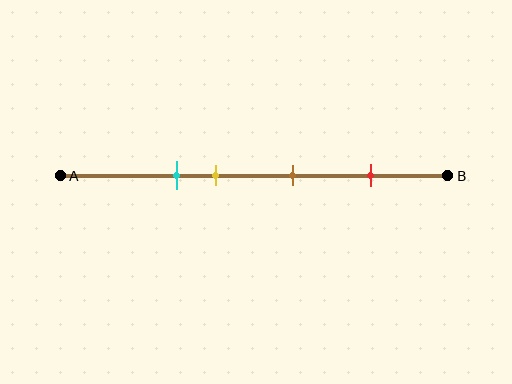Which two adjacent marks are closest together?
The cyan and yellow marks are the closest adjacent pair.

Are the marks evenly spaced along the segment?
No, the marks are not evenly spaced.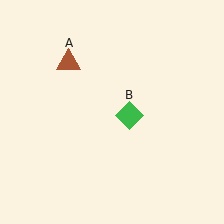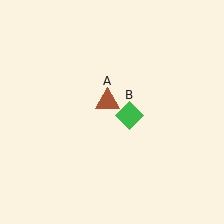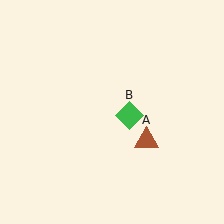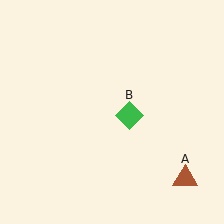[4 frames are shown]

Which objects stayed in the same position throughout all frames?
Green diamond (object B) remained stationary.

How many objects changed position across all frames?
1 object changed position: brown triangle (object A).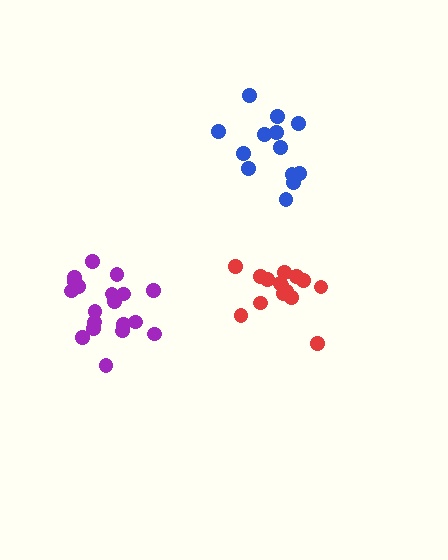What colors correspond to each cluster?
The clusters are colored: red, purple, blue.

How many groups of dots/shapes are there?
There are 3 groups.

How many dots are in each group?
Group 1: 15 dots, Group 2: 19 dots, Group 3: 13 dots (47 total).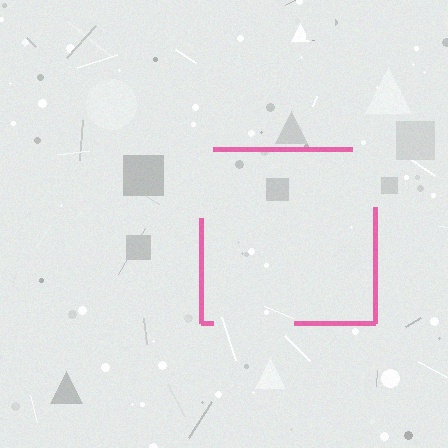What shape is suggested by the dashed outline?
The dashed outline suggests a square.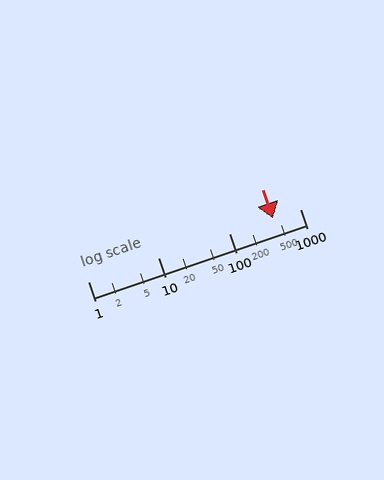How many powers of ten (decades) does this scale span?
The scale spans 3 decades, from 1 to 1000.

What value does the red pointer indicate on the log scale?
The pointer indicates approximately 420.